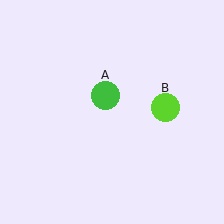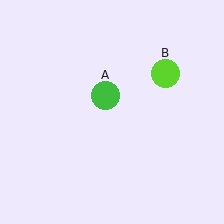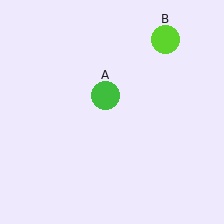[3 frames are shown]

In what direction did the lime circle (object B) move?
The lime circle (object B) moved up.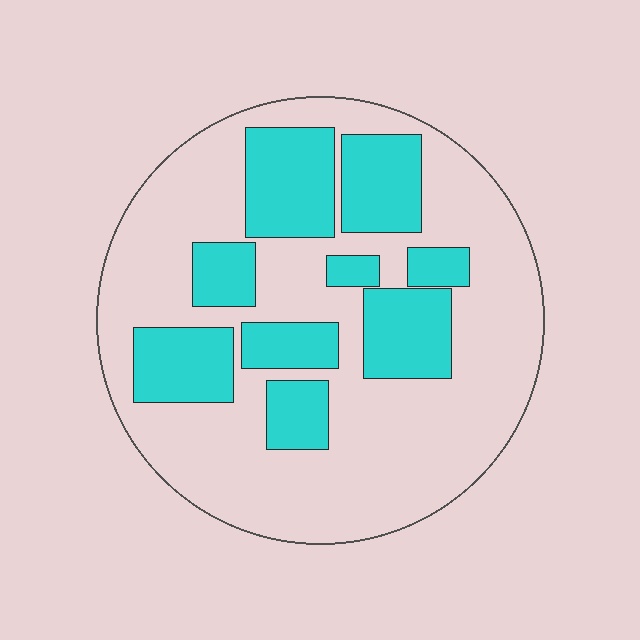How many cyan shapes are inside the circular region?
9.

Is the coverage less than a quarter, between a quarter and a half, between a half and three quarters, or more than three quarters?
Between a quarter and a half.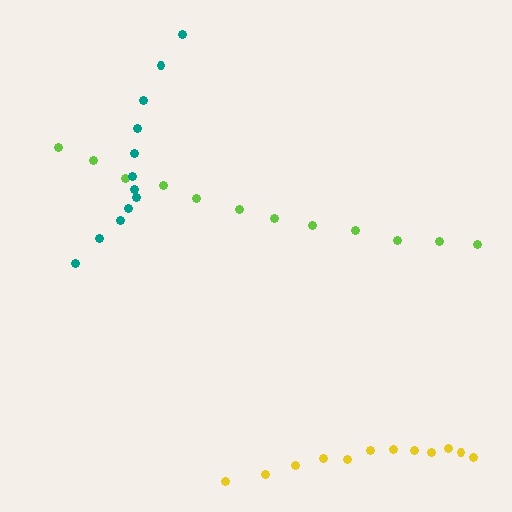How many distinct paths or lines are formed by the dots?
There are 3 distinct paths.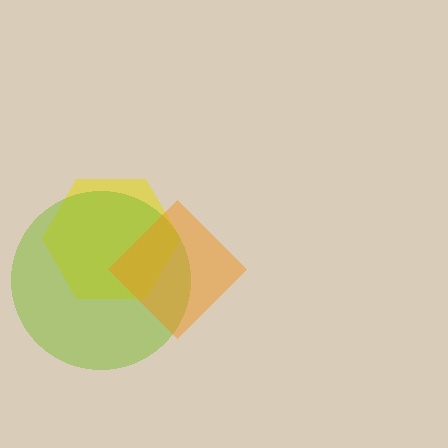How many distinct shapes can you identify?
There are 3 distinct shapes: a yellow hexagon, a lime circle, an orange diamond.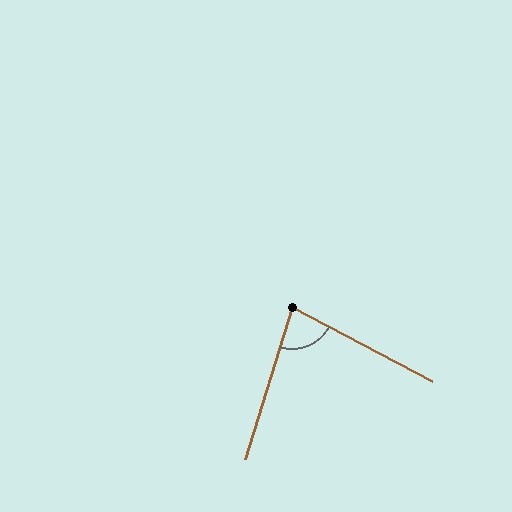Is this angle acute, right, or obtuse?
It is acute.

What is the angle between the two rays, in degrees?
Approximately 79 degrees.